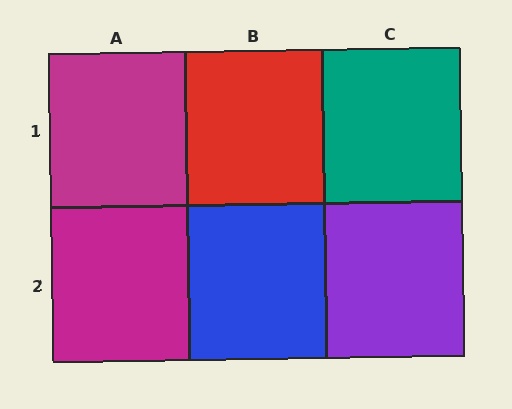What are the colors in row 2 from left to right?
Magenta, blue, purple.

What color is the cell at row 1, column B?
Red.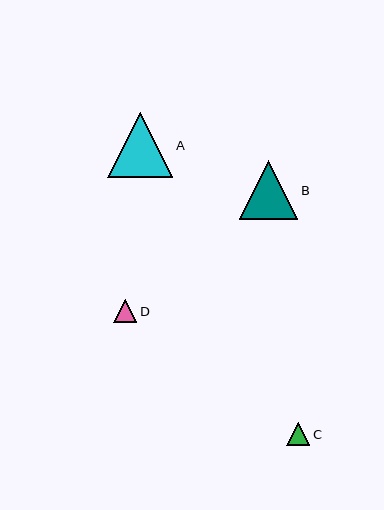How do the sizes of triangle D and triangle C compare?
Triangle D and triangle C are approximately the same size.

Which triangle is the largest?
Triangle A is the largest with a size of approximately 66 pixels.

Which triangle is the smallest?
Triangle C is the smallest with a size of approximately 23 pixels.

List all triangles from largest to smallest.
From largest to smallest: A, B, D, C.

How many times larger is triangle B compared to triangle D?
Triangle B is approximately 2.5 times the size of triangle D.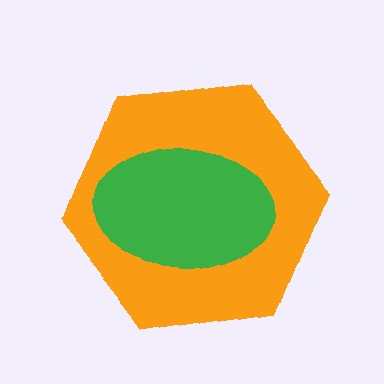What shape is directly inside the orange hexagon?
The green ellipse.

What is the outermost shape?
The orange hexagon.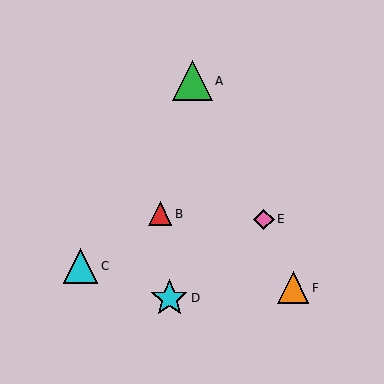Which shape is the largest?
The green triangle (labeled A) is the largest.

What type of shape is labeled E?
Shape E is a pink diamond.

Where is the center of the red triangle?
The center of the red triangle is at (160, 214).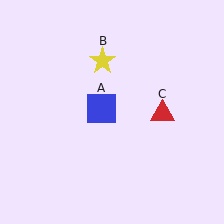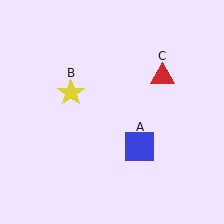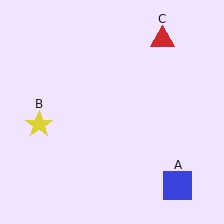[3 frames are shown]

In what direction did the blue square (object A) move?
The blue square (object A) moved down and to the right.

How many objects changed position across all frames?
3 objects changed position: blue square (object A), yellow star (object B), red triangle (object C).